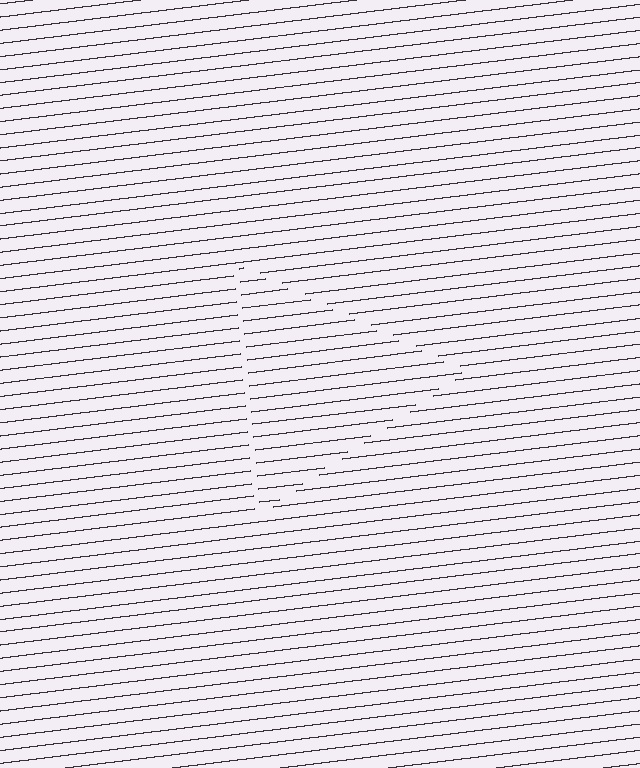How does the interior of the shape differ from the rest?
The interior of the shape contains the same grating, shifted by half a period — the contour is defined by the phase discontinuity where line-ends from the inner and outer gratings abut.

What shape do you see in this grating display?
An illusory triangle. The interior of the shape contains the same grating, shifted by half a period — the contour is defined by the phase discontinuity where line-ends from the inner and outer gratings abut.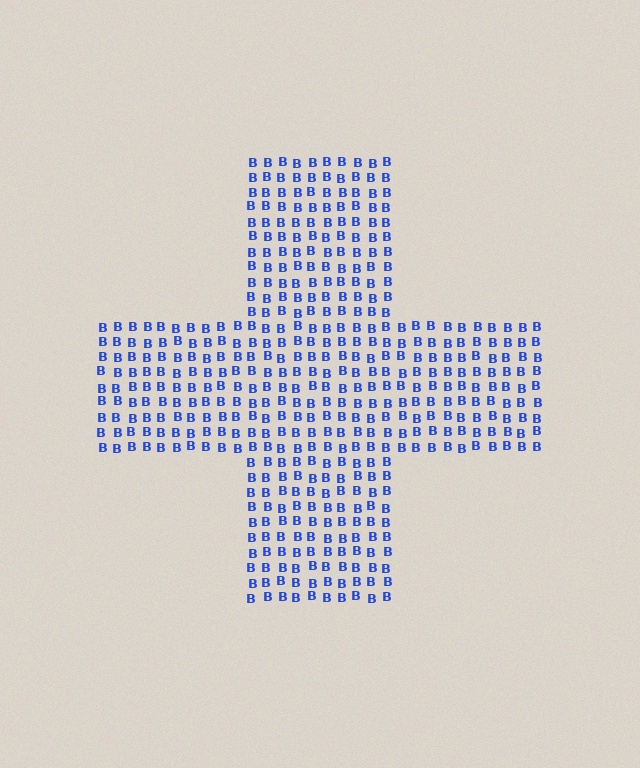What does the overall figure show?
The overall figure shows a cross.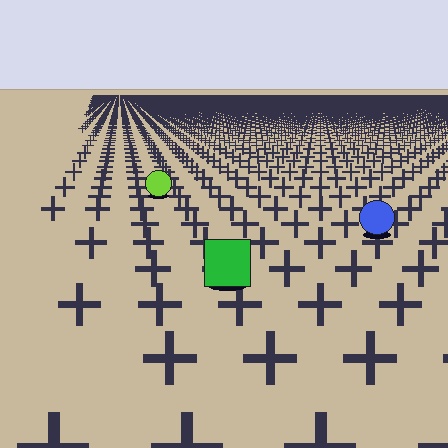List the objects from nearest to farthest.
From nearest to farthest: the green square, the blue circle, the lime circle.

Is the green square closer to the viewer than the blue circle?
Yes. The green square is closer — you can tell from the texture gradient: the ground texture is coarser near it.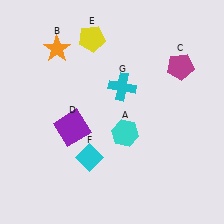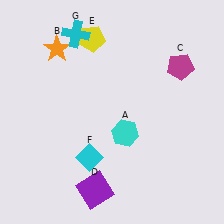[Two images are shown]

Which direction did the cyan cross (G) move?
The cyan cross (G) moved up.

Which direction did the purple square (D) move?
The purple square (D) moved down.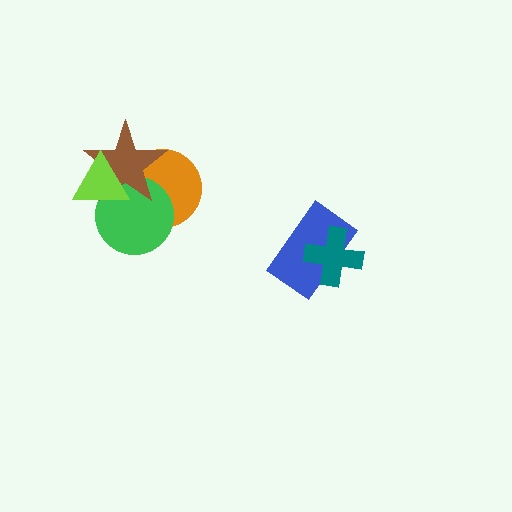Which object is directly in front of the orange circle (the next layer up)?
The green circle is directly in front of the orange circle.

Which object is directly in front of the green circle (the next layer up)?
The brown star is directly in front of the green circle.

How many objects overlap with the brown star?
3 objects overlap with the brown star.